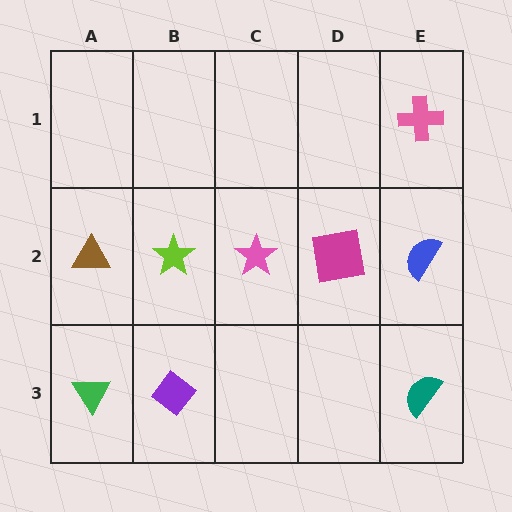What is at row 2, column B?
A lime star.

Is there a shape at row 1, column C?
No, that cell is empty.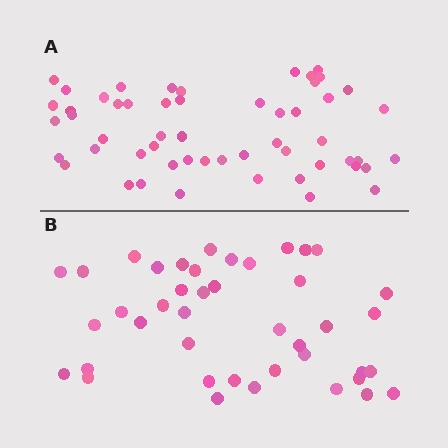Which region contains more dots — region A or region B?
Region A (the top region) has more dots.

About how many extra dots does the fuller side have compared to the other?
Region A has roughly 12 or so more dots than region B.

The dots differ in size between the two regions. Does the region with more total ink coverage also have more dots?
No. Region B has more total ink coverage because its dots are larger, but region A actually contains more individual dots. Total area can be misleading — the number of items is what matters here.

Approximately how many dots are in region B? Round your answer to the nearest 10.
About 40 dots. (The exact count is 42, which rounds to 40.)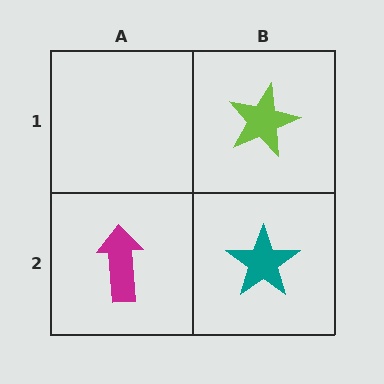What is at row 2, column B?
A teal star.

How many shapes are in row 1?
1 shape.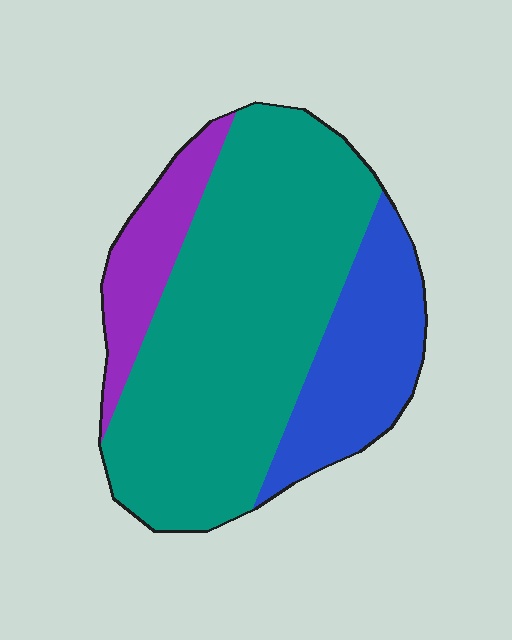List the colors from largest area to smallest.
From largest to smallest: teal, blue, purple.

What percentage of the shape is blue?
Blue takes up between a sixth and a third of the shape.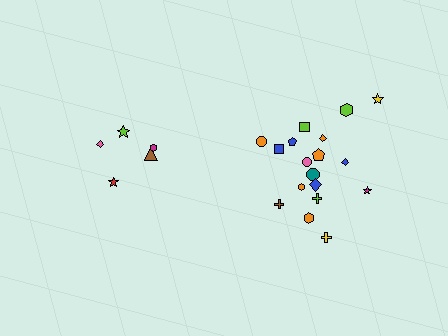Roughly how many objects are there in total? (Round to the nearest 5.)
Roughly 25 objects in total.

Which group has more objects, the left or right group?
The right group.